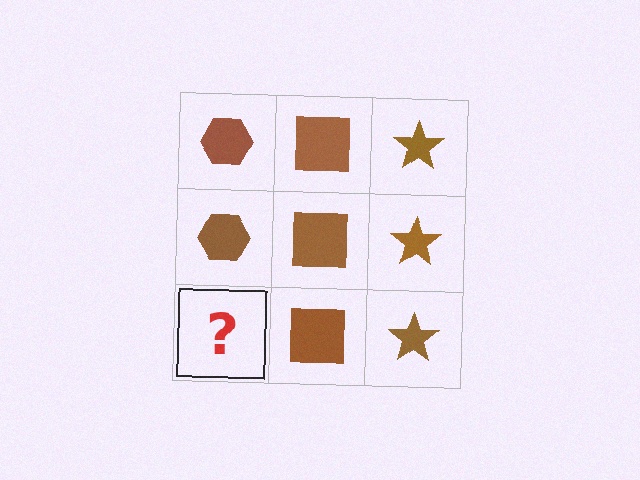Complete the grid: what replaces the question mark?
The question mark should be replaced with a brown hexagon.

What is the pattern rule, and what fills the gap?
The rule is that each column has a consistent shape. The gap should be filled with a brown hexagon.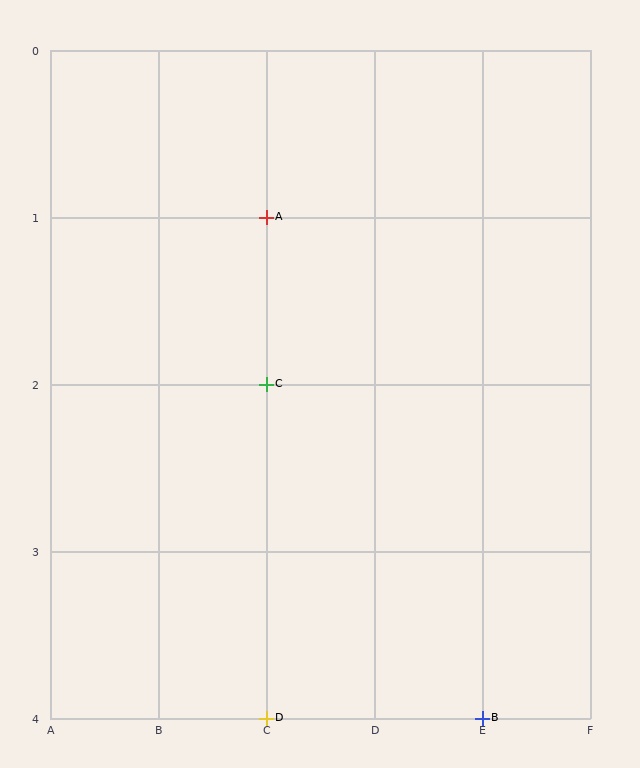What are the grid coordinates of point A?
Point A is at grid coordinates (C, 1).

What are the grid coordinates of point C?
Point C is at grid coordinates (C, 2).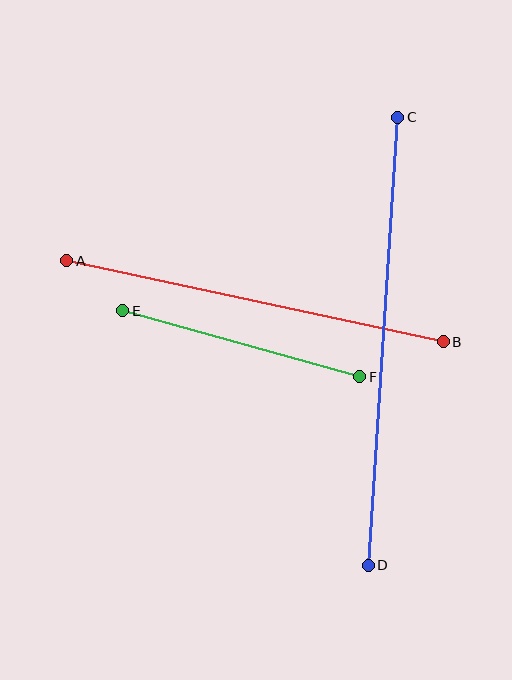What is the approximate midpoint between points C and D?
The midpoint is at approximately (383, 341) pixels.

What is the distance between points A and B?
The distance is approximately 385 pixels.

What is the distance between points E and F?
The distance is approximately 246 pixels.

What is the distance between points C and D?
The distance is approximately 449 pixels.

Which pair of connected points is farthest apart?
Points C and D are farthest apart.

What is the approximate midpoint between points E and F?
The midpoint is at approximately (241, 344) pixels.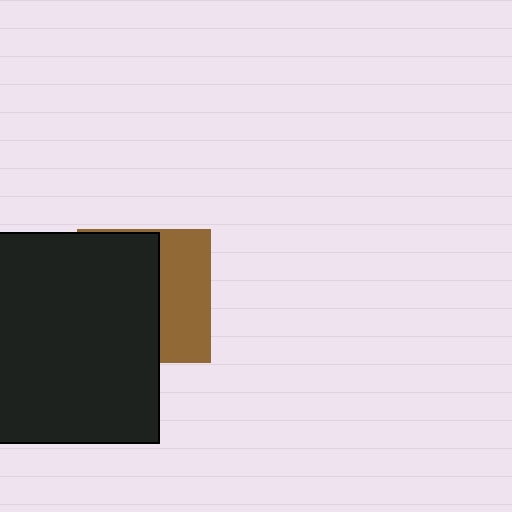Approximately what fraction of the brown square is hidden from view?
Roughly 60% of the brown square is hidden behind the black square.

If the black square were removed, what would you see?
You would see the complete brown square.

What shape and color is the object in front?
The object in front is a black square.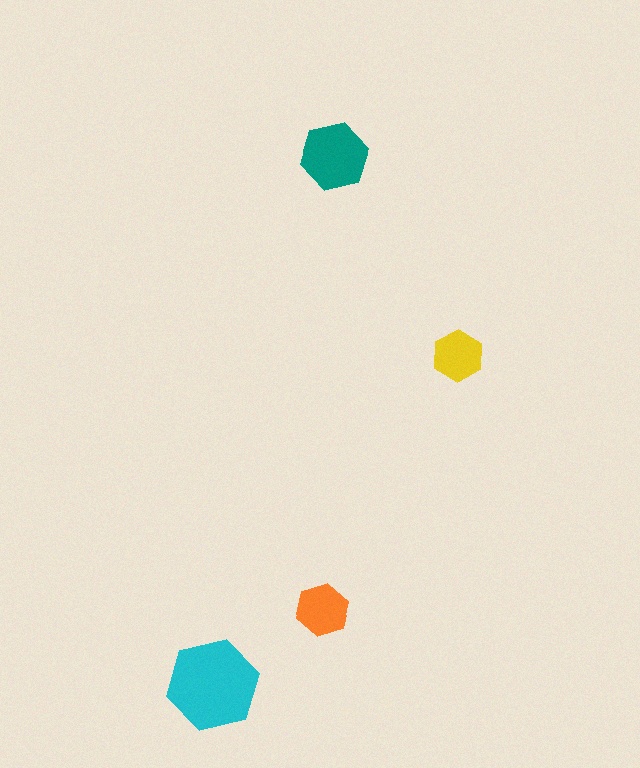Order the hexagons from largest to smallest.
the cyan one, the teal one, the orange one, the yellow one.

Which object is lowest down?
The cyan hexagon is bottommost.